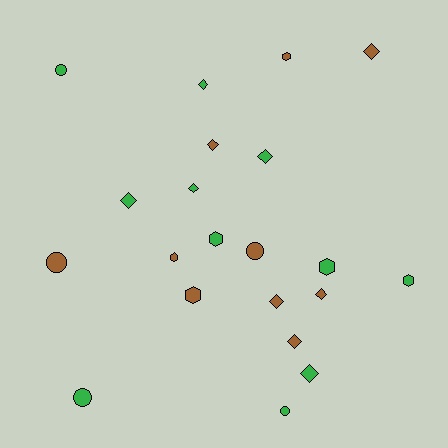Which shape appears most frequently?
Diamond, with 10 objects.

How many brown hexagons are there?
There are 3 brown hexagons.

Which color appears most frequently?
Green, with 11 objects.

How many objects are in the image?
There are 21 objects.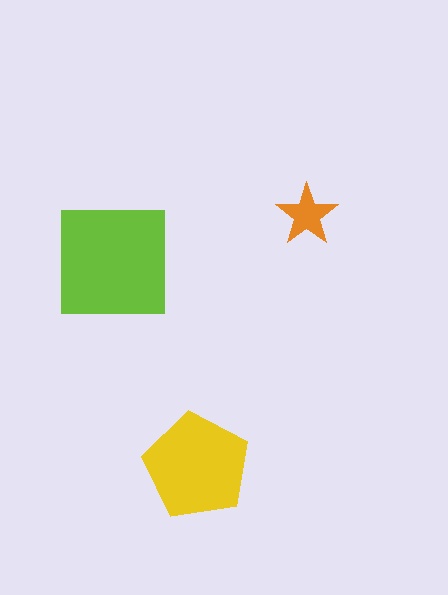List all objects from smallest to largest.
The orange star, the yellow pentagon, the lime square.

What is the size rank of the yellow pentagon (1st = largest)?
2nd.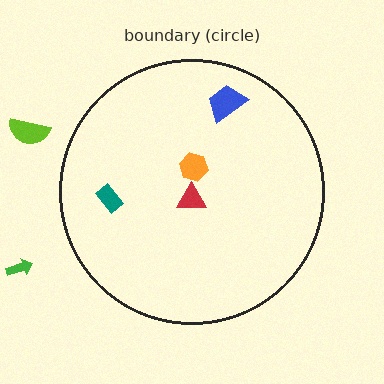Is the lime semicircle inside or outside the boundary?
Outside.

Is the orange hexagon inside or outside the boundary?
Inside.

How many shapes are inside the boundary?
4 inside, 2 outside.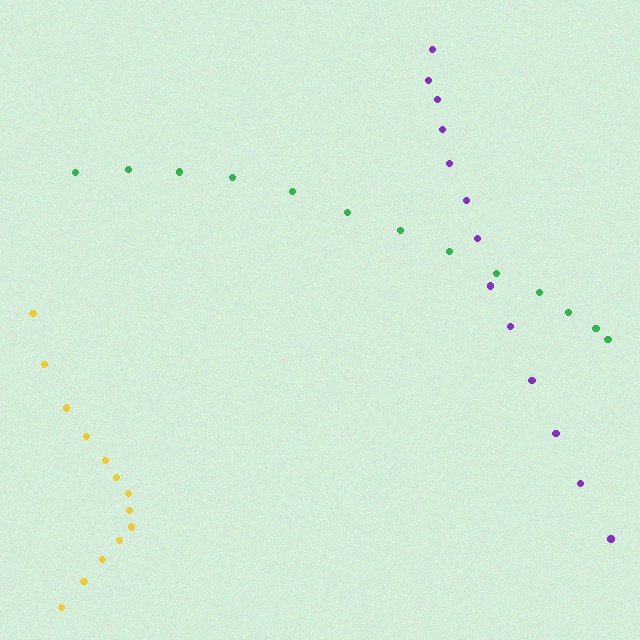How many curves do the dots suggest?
There are 3 distinct paths.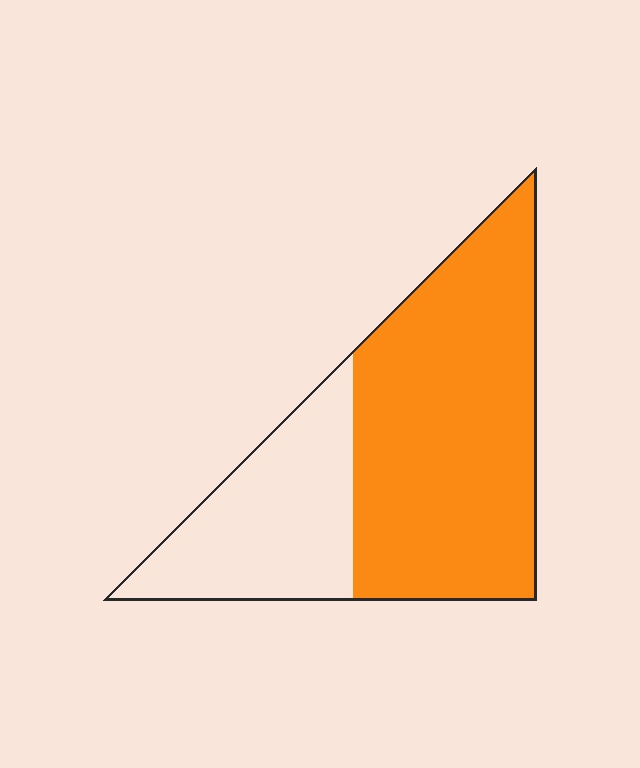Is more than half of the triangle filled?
Yes.